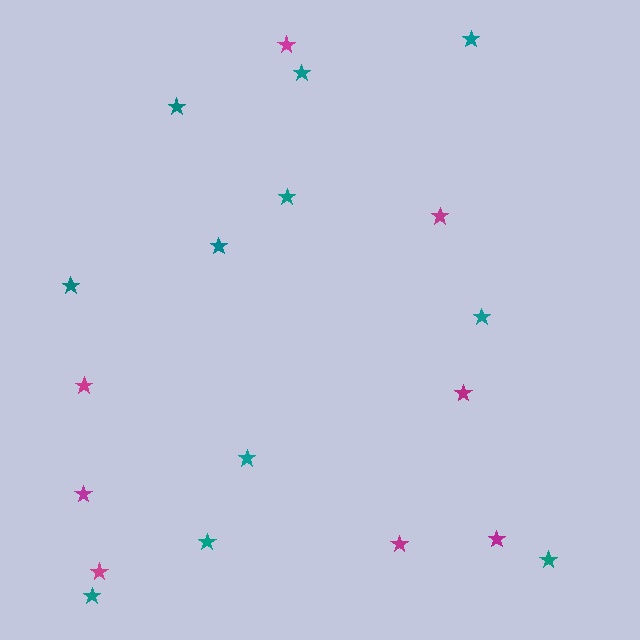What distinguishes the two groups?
There are 2 groups: one group of teal stars (11) and one group of magenta stars (8).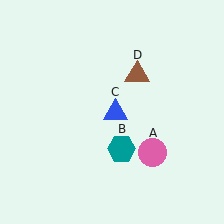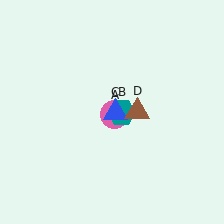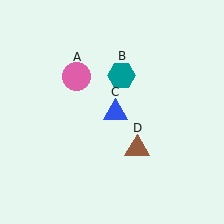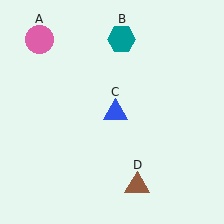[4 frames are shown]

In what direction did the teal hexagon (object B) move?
The teal hexagon (object B) moved up.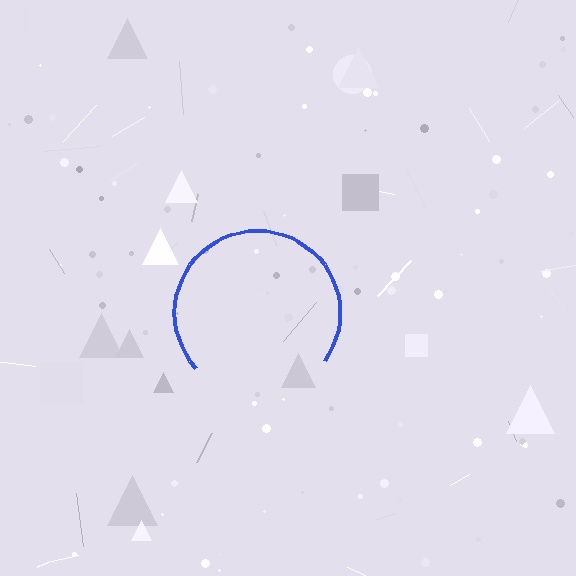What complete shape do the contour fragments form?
The contour fragments form a circle.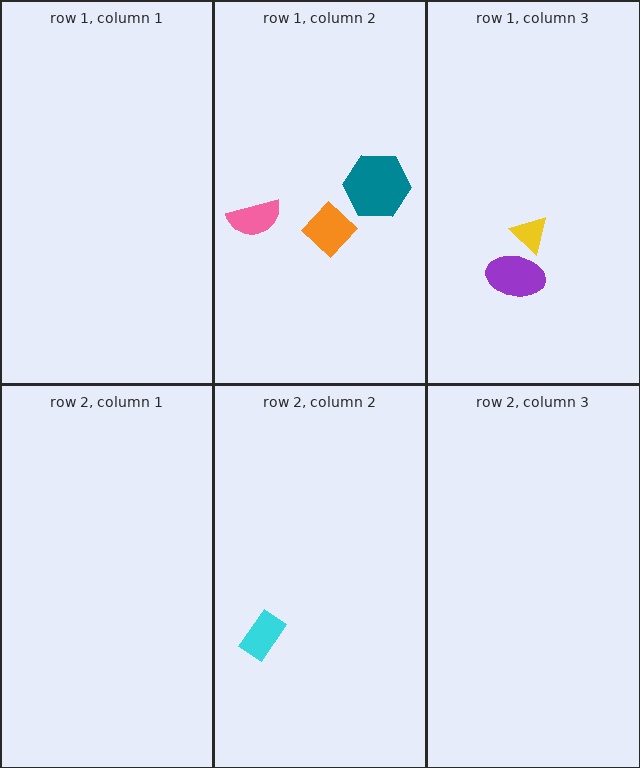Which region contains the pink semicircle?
The row 1, column 2 region.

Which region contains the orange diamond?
The row 1, column 2 region.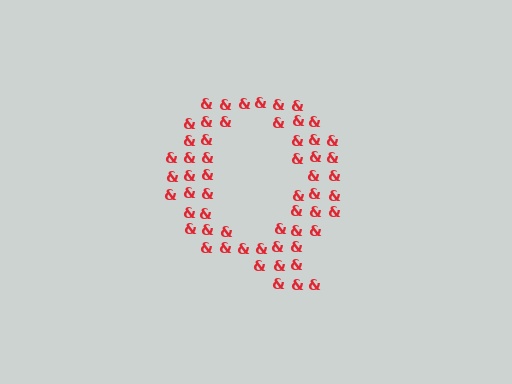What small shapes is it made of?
It is made of small ampersands.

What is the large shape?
The large shape is the letter Q.